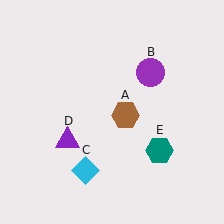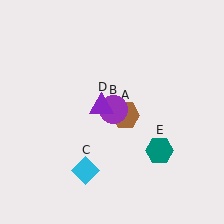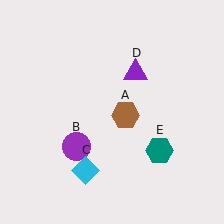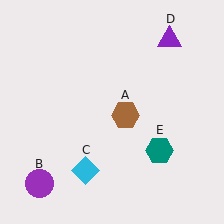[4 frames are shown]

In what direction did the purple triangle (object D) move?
The purple triangle (object D) moved up and to the right.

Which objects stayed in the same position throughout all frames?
Brown hexagon (object A) and cyan diamond (object C) and teal hexagon (object E) remained stationary.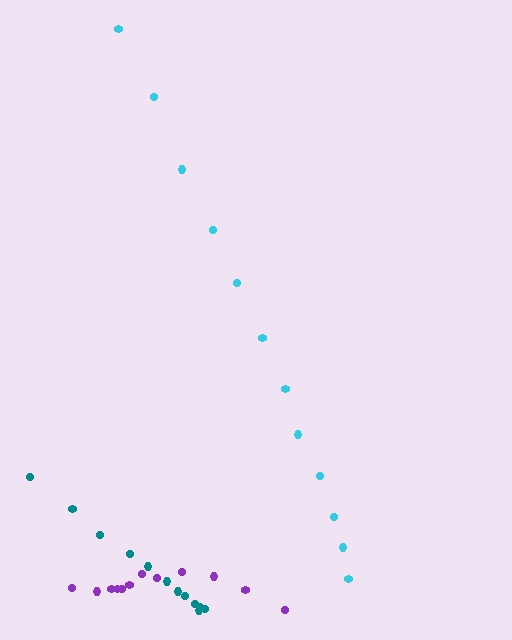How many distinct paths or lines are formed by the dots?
There are 3 distinct paths.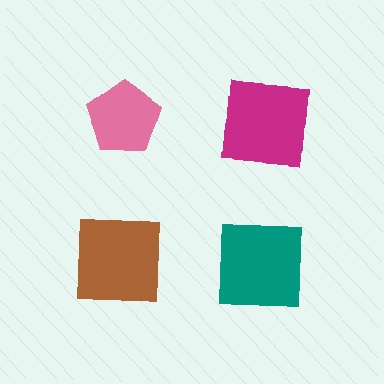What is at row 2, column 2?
A teal square.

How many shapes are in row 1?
2 shapes.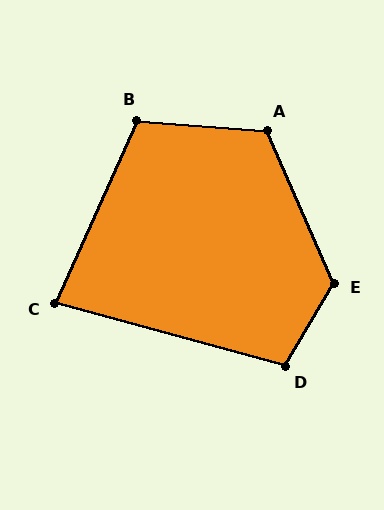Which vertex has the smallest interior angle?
C, at approximately 81 degrees.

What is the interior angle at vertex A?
Approximately 118 degrees (obtuse).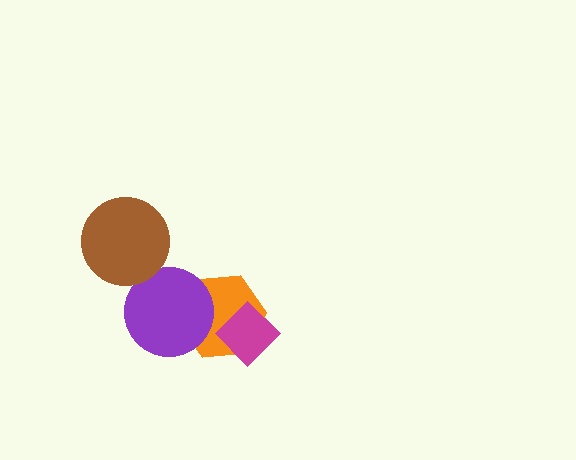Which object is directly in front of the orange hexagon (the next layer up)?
The purple circle is directly in front of the orange hexagon.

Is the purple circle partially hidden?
No, no other shape covers it.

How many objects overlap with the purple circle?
1 object overlaps with the purple circle.